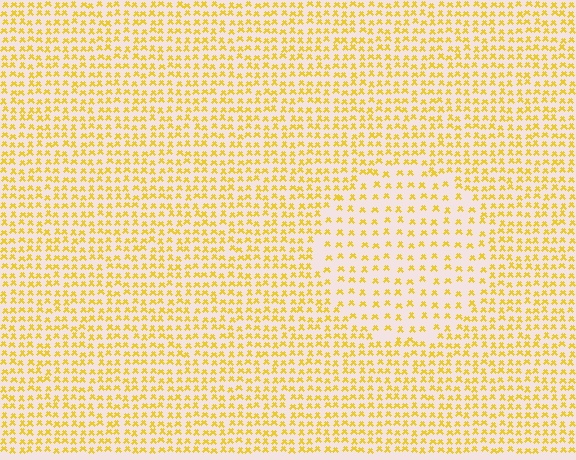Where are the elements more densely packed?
The elements are more densely packed outside the circle boundary.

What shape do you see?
I see a circle.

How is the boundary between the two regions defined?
The boundary is defined by a change in element density (approximately 1.9x ratio). All elements are the same color, size, and shape.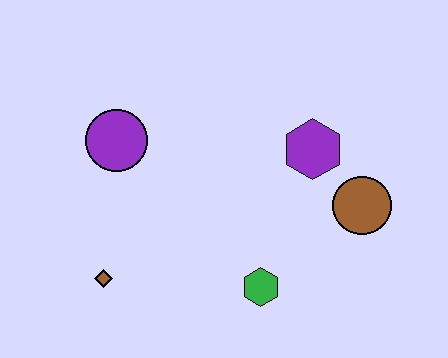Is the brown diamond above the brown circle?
No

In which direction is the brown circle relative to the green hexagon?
The brown circle is to the right of the green hexagon.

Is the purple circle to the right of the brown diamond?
Yes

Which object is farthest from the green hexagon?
The purple circle is farthest from the green hexagon.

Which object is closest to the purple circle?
The brown diamond is closest to the purple circle.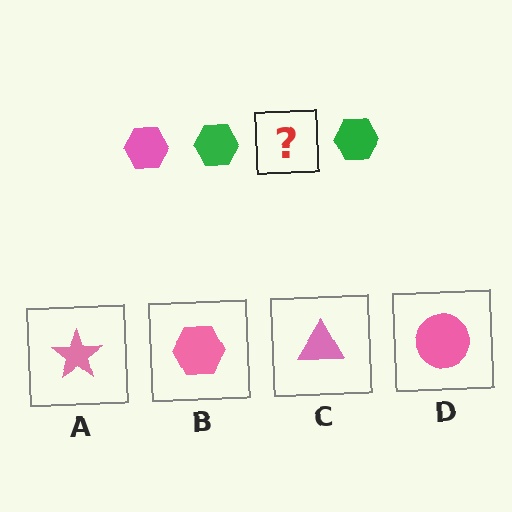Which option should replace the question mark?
Option B.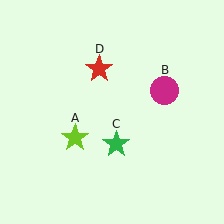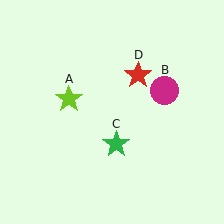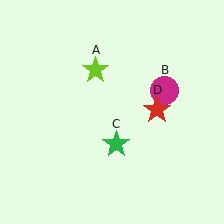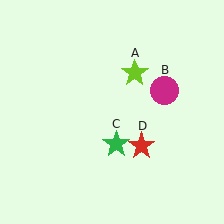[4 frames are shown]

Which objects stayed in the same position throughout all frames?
Magenta circle (object B) and green star (object C) remained stationary.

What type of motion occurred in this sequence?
The lime star (object A), red star (object D) rotated clockwise around the center of the scene.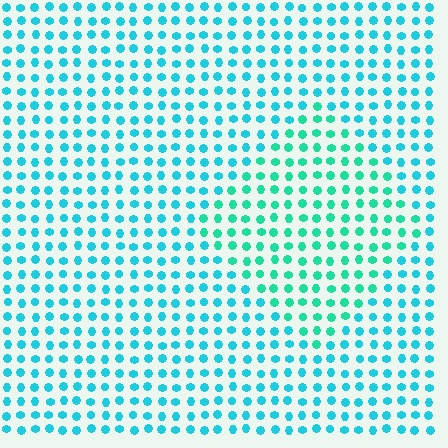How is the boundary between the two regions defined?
The boundary is defined purely by a slight shift in hue (about 26 degrees). Spacing, size, and orientation are identical on both sides.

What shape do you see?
I see a diamond.